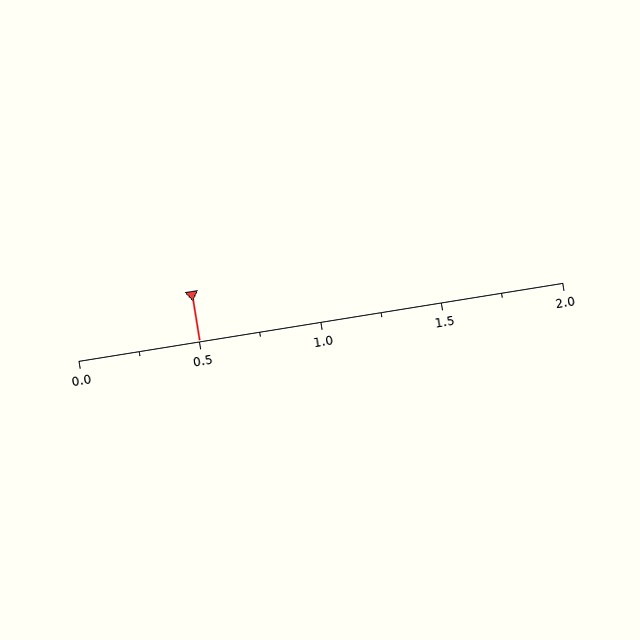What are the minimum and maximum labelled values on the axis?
The axis runs from 0.0 to 2.0.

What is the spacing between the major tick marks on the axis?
The major ticks are spaced 0.5 apart.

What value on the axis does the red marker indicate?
The marker indicates approximately 0.5.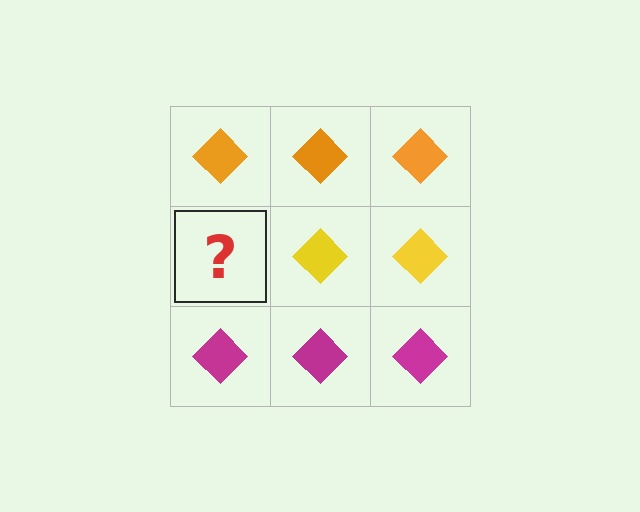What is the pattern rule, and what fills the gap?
The rule is that each row has a consistent color. The gap should be filled with a yellow diamond.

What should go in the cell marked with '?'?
The missing cell should contain a yellow diamond.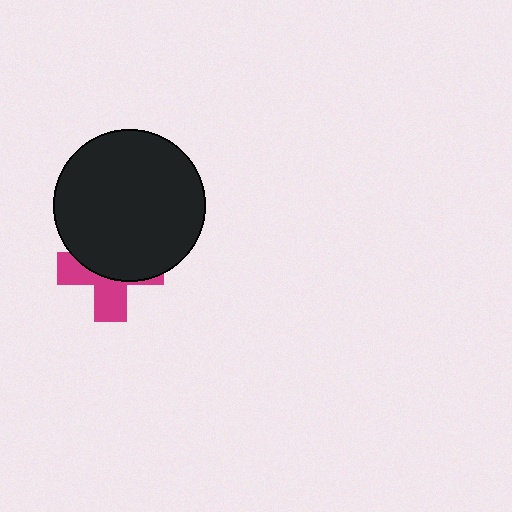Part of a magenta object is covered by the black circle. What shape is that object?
It is a cross.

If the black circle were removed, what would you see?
You would see the complete magenta cross.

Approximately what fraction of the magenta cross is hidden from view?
Roughly 57% of the magenta cross is hidden behind the black circle.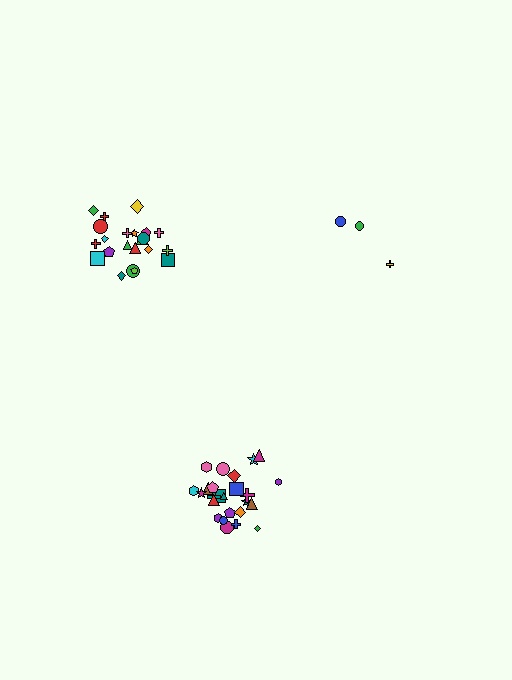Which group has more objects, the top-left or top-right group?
The top-left group.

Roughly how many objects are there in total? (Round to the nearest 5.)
Roughly 50 objects in total.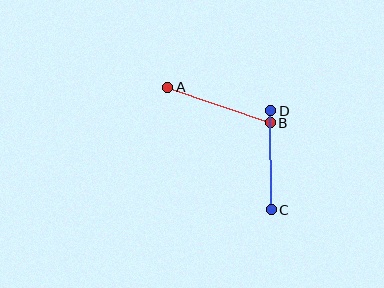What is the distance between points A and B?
The distance is approximately 108 pixels.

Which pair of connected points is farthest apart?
Points A and B are farthest apart.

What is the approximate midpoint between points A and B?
The midpoint is at approximately (219, 105) pixels.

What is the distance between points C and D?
The distance is approximately 99 pixels.